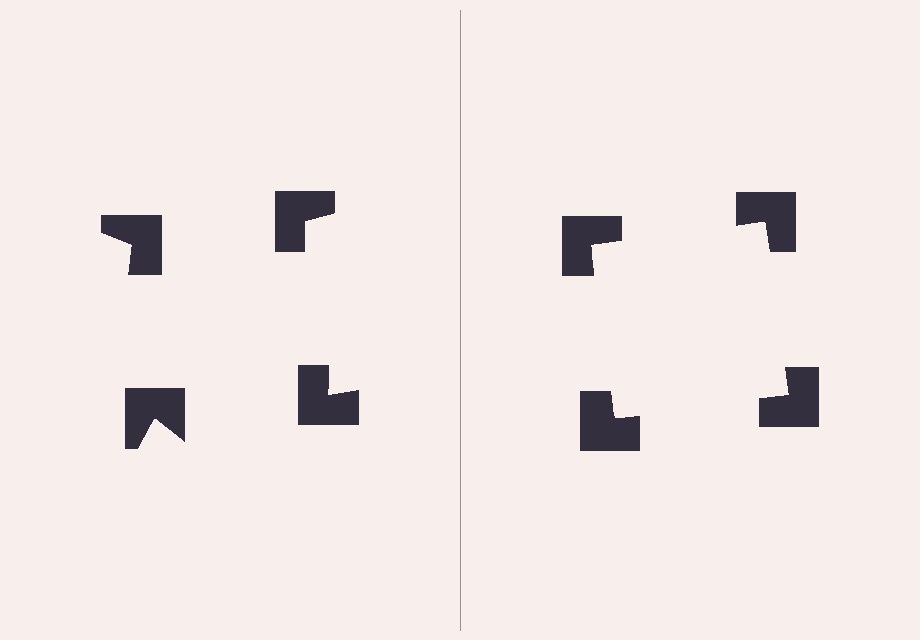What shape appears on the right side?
An illusory square.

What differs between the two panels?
The notched squares are positioned identically on both sides; only the wedge orientations differ. On the right they align to a square; on the left they are misaligned.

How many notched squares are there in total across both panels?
8 — 4 on each side.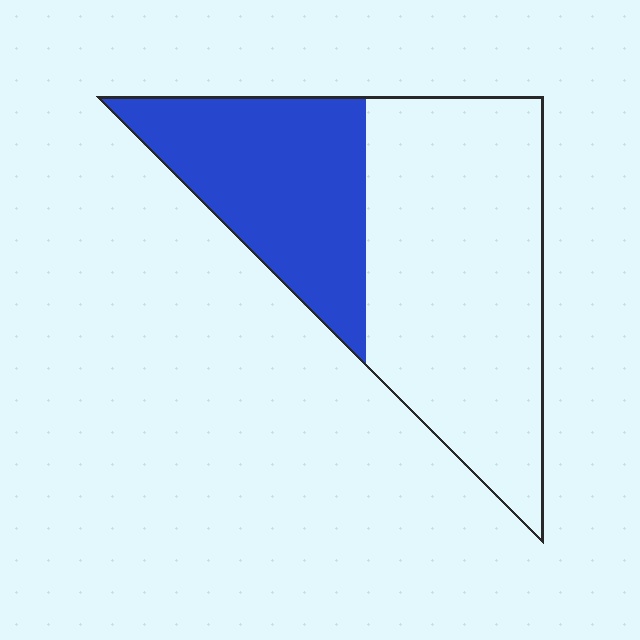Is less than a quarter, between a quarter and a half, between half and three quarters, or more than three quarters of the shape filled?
Between a quarter and a half.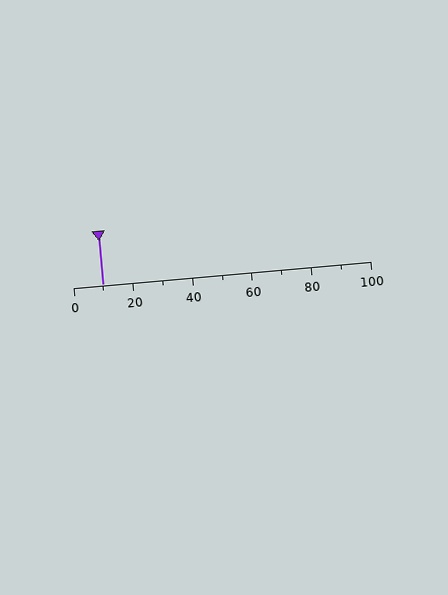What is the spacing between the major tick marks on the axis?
The major ticks are spaced 20 apart.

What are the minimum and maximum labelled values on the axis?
The axis runs from 0 to 100.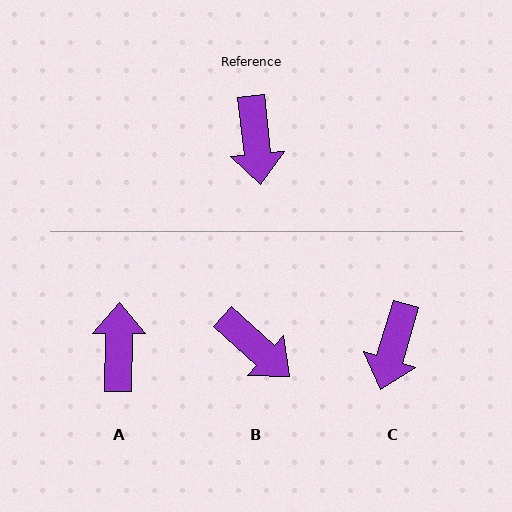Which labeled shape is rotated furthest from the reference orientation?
A, about 173 degrees away.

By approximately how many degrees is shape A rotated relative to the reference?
Approximately 173 degrees counter-clockwise.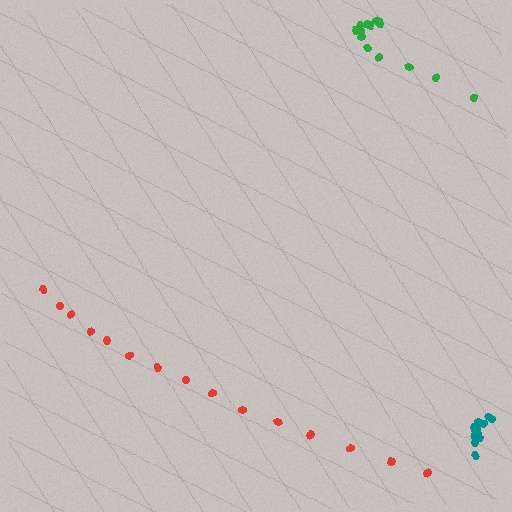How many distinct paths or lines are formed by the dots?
There are 3 distinct paths.